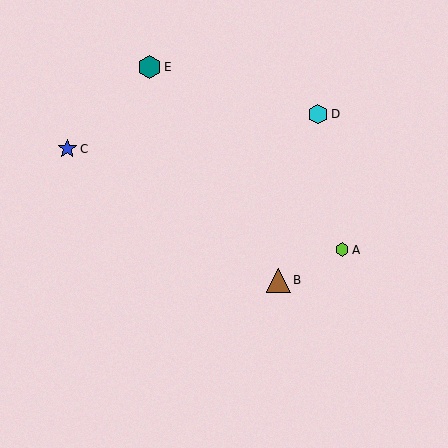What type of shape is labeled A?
Shape A is a lime hexagon.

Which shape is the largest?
The brown triangle (labeled B) is the largest.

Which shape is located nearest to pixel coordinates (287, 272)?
The brown triangle (labeled B) at (278, 280) is nearest to that location.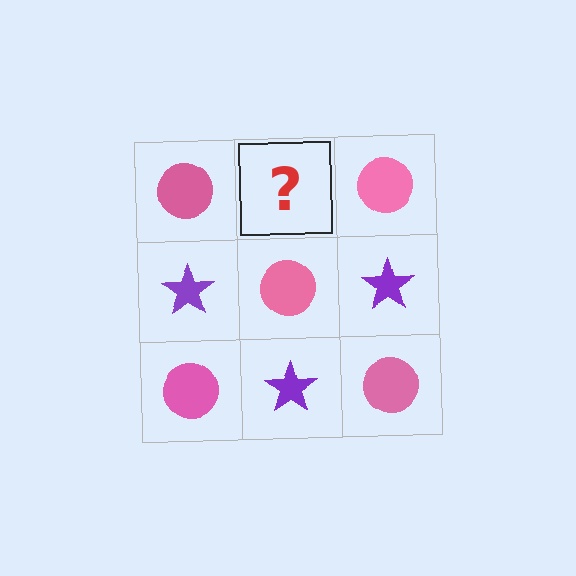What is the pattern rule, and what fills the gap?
The rule is that it alternates pink circle and purple star in a checkerboard pattern. The gap should be filled with a purple star.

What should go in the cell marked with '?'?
The missing cell should contain a purple star.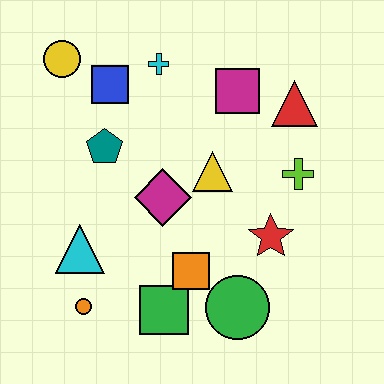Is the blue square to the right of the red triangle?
No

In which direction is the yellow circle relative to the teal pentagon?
The yellow circle is above the teal pentagon.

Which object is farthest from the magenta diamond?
The yellow circle is farthest from the magenta diamond.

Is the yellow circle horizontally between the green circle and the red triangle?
No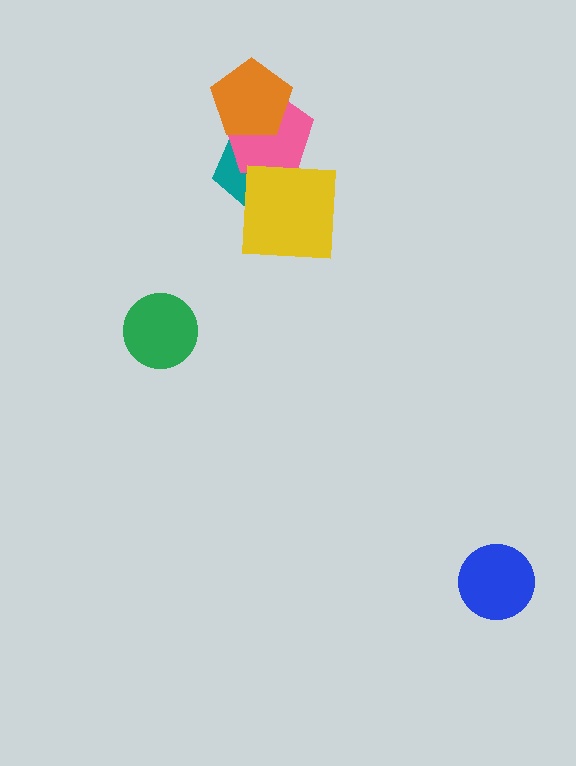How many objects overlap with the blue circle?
0 objects overlap with the blue circle.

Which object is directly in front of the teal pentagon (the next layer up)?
The pink pentagon is directly in front of the teal pentagon.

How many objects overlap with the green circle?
0 objects overlap with the green circle.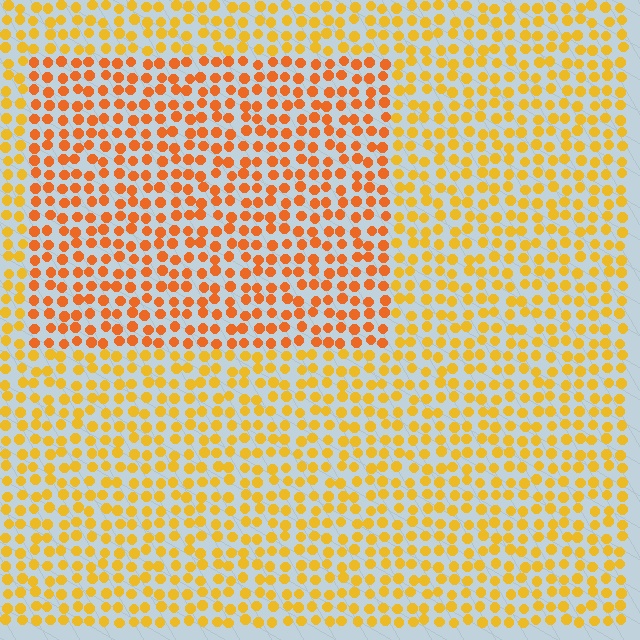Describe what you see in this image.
The image is filled with small yellow elements in a uniform arrangement. A rectangle-shaped region is visible where the elements are tinted to a slightly different hue, forming a subtle color boundary.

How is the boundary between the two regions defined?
The boundary is defined purely by a slight shift in hue (about 25 degrees). Spacing, size, and orientation are identical on both sides.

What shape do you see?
I see a rectangle.